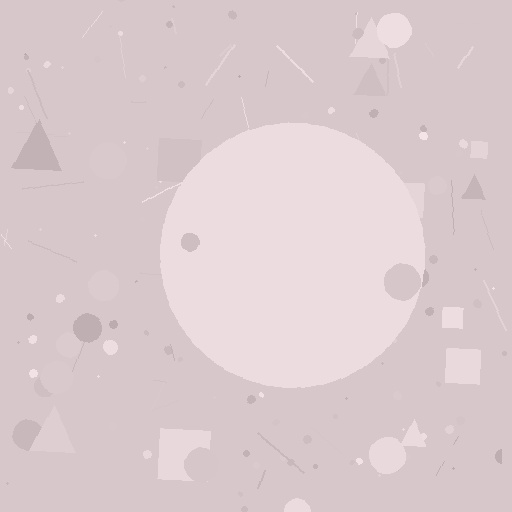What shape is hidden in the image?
A circle is hidden in the image.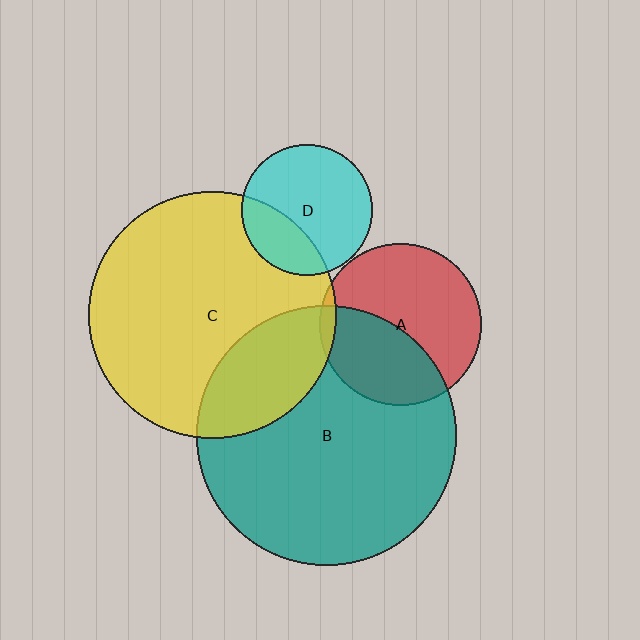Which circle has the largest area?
Circle B (teal).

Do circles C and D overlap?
Yes.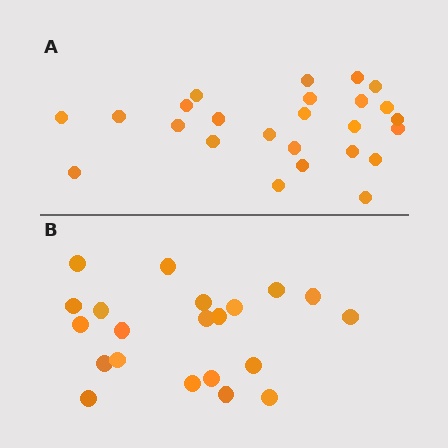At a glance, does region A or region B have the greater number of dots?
Region A (the top region) has more dots.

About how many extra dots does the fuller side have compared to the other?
Region A has about 4 more dots than region B.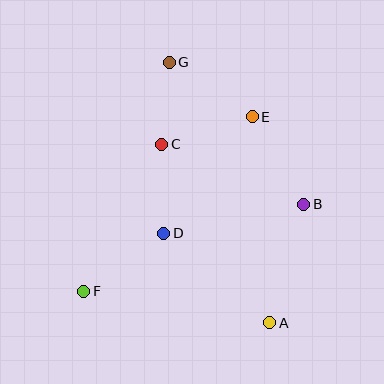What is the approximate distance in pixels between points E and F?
The distance between E and F is approximately 242 pixels.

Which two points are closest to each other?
Points C and G are closest to each other.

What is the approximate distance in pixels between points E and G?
The distance between E and G is approximately 99 pixels.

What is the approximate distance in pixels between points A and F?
The distance between A and F is approximately 188 pixels.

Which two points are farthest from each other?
Points A and G are farthest from each other.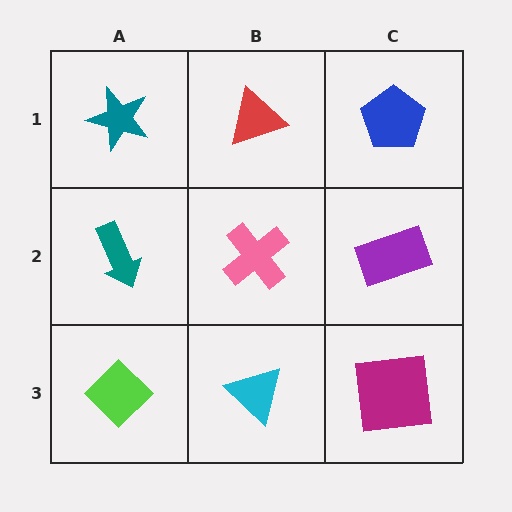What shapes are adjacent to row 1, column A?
A teal arrow (row 2, column A), a red triangle (row 1, column B).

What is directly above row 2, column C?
A blue pentagon.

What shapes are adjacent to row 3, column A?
A teal arrow (row 2, column A), a cyan triangle (row 3, column B).